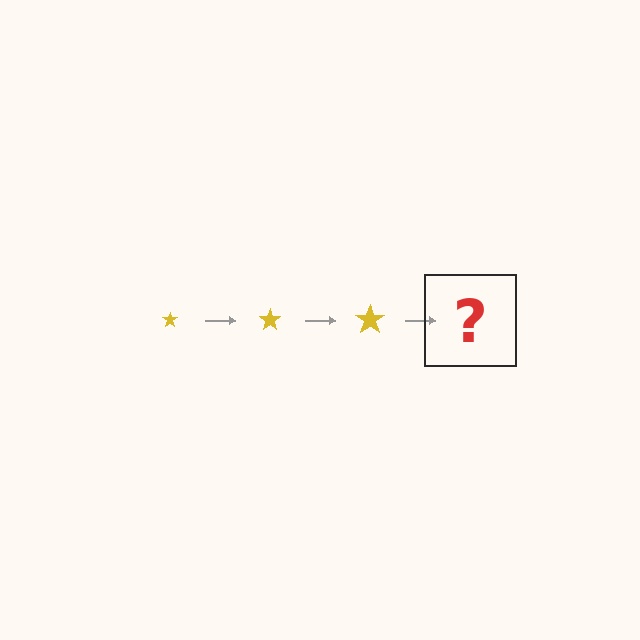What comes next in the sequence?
The next element should be a yellow star, larger than the previous one.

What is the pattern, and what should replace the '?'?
The pattern is that the star gets progressively larger each step. The '?' should be a yellow star, larger than the previous one.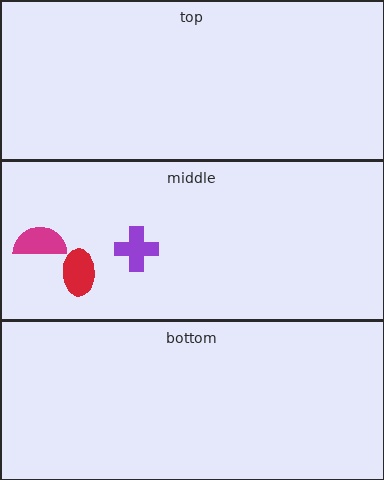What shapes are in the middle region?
The purple cross, the red ellipse, the magenta semicircle.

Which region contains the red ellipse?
The middle region.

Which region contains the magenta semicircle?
The middle region.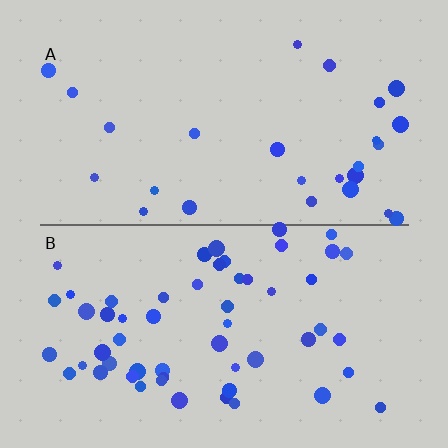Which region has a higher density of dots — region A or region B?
B (the bottom).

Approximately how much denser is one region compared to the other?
Approximately 2.1× — region B over region A.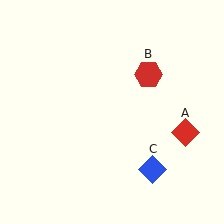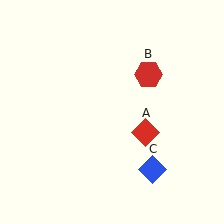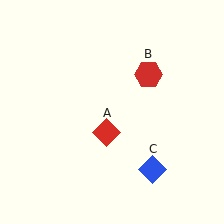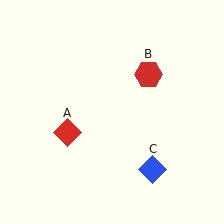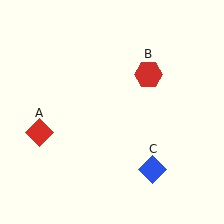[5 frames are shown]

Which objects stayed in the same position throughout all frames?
Red hexagon (object B) and blue diamond (object C) remained stationary.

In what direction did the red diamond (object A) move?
The red diamond (object A) moved left.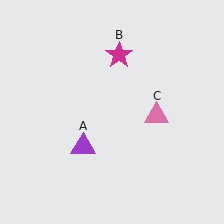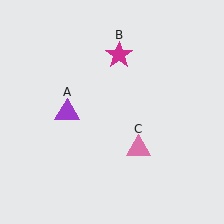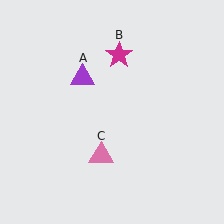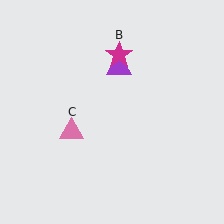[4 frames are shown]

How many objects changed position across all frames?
2 objects changed position: purple triangle (object A), pink triangle (object C).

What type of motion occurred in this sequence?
The purple triangle (object A), pink triangle (object C) rotated clockwise around the center of the scene.